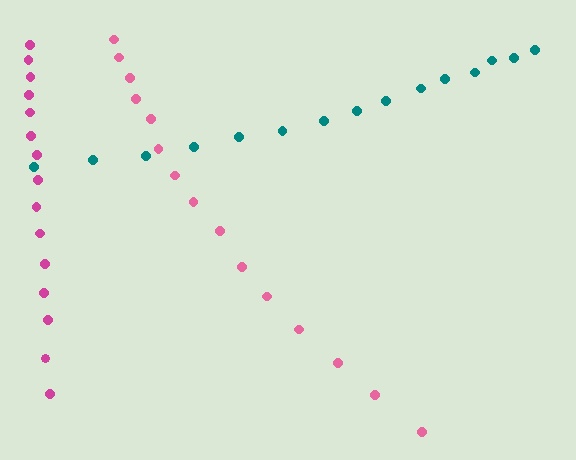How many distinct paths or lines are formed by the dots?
There are 3 distinct paths.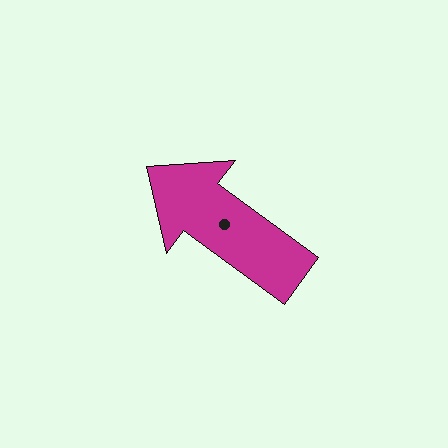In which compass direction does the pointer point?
Northwest.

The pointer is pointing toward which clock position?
Roughly 10 o'clock.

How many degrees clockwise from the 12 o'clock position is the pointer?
Approximately 306 degrees.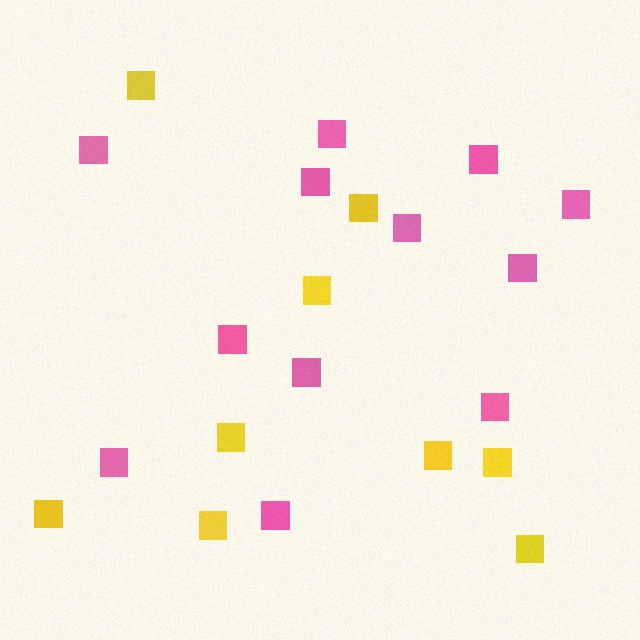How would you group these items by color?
There are 2 groups: one group of pink squares (12) and one group of yellow squares (9).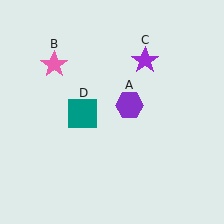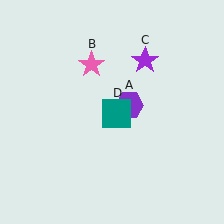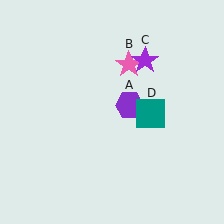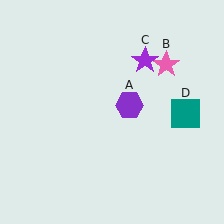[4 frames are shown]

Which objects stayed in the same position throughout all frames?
Purple hexagon (object A) and purple star (object C) remained stationary.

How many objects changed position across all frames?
2 objects changed position: pink star (object B), teal square (object D).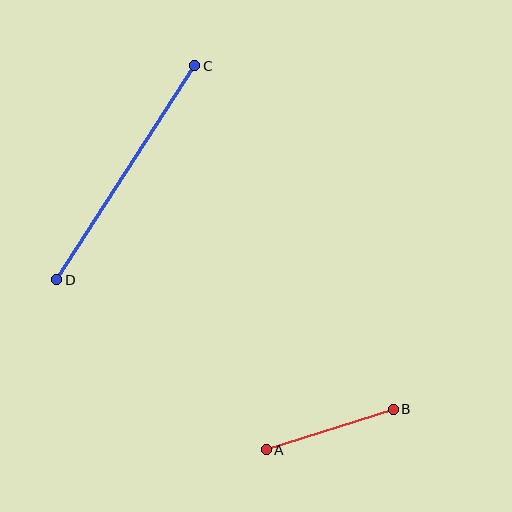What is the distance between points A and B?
The distance is approximately 133 pixels.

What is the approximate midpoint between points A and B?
The midpoint is at approximately (330, 430) pixels.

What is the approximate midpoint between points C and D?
The midpoint is at approximately (126, 173) pixels.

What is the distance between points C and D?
The distance is approximately 254 pixels.